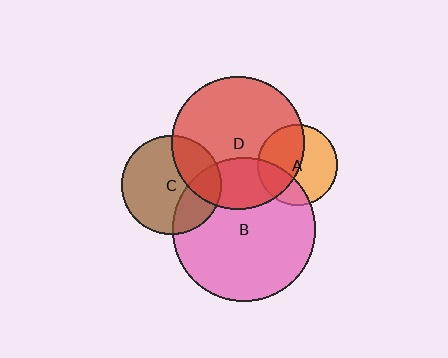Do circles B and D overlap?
Yes.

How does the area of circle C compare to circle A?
Approximately 1.5 times.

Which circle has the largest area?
Circle B (pink).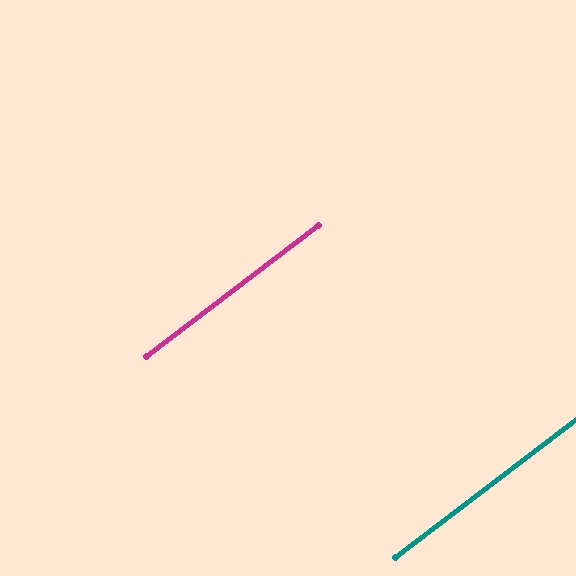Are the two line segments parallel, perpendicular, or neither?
Parallel — their directions differ by only 0.3°.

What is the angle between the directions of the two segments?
Approximately 0 degrees.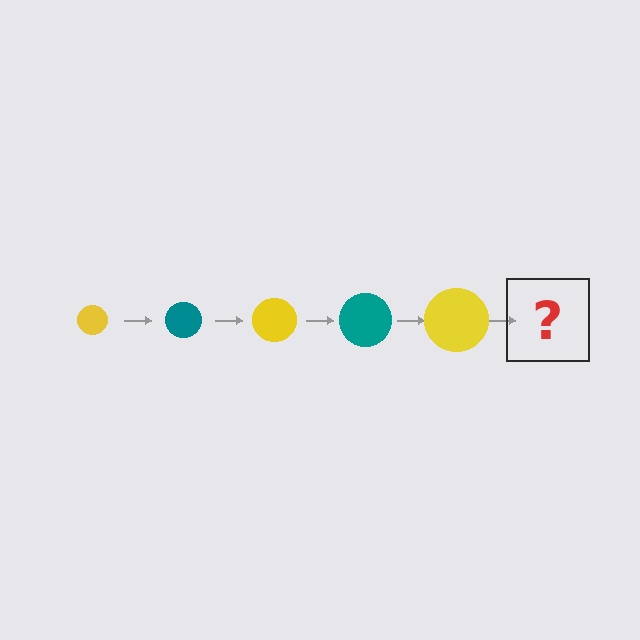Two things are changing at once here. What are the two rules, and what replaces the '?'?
The two rules are that the circle grows larger each step and the color cycles through yellow and teal. The '?' should be a teal circle, larger than the previous one.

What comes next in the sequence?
The next element should be a teal circle, larger than the previous one.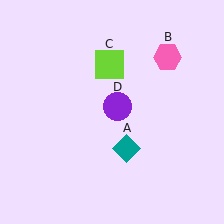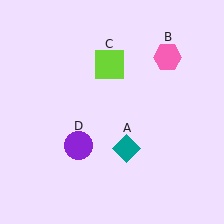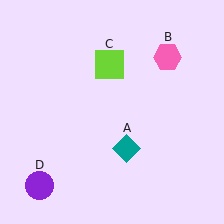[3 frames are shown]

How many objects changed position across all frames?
1 object changed position: purple circle (object D).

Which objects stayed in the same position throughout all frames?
Teal diamond (object A) and pink hexagon (object B) and lime square (object C) remained stationary.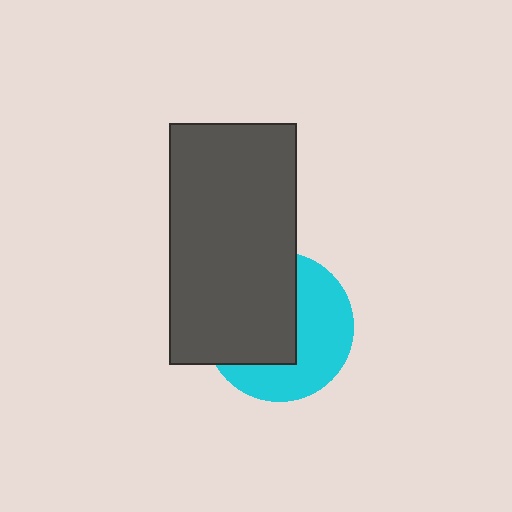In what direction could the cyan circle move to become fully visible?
The cyan circle could move right. That would shift it out from behind the dark gray rectangle entirely.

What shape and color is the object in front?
The object in front is a dark gray rectangle.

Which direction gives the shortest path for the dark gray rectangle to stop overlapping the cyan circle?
Moving left gives the shortest separation.